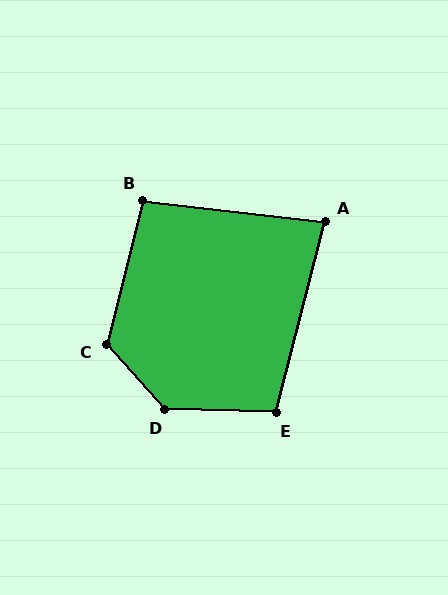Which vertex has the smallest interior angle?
A, at approximately 82 degrees.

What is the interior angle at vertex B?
Approximately 97 degrees (obtuse).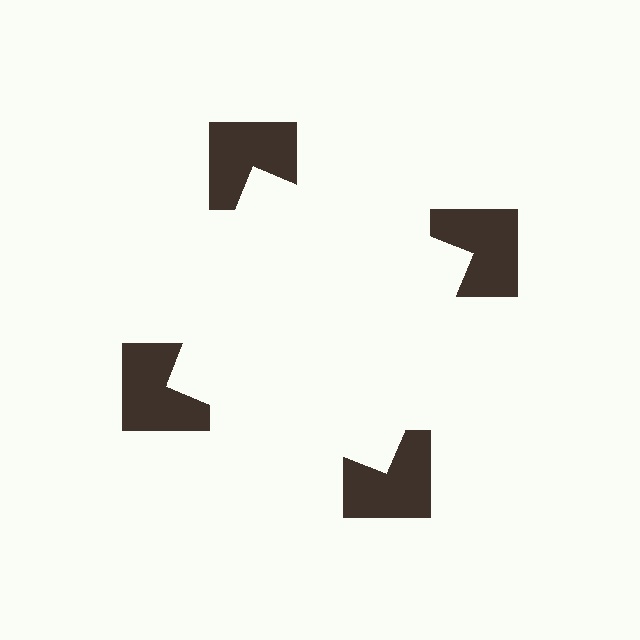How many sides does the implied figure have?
4 sides.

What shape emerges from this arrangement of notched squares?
An illusory square — its edges are inferred from the aligned wedge cuts in the notched squares, not physically drawn.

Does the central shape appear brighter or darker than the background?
It typically appears slightly brighter than the background, even though no actual brightness change is drawn.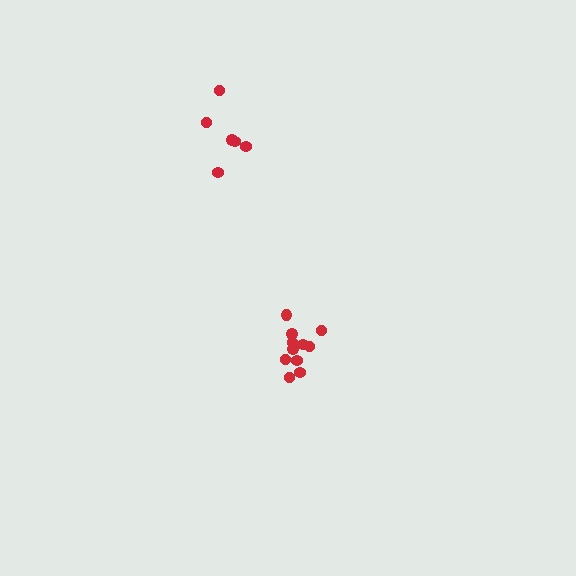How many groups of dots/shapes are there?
There are 2 groups.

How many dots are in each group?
Group 1: 6 dots, Group 2: 11 dots (17 total).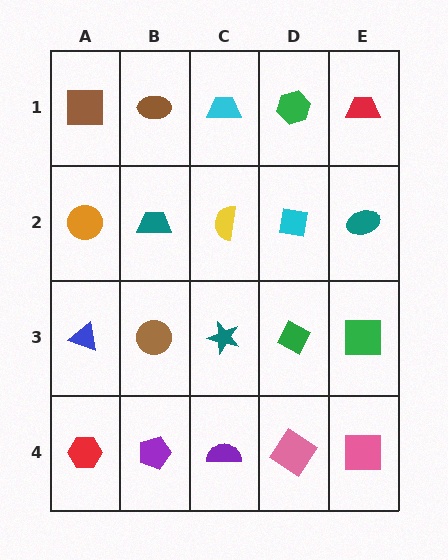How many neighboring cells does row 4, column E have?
2.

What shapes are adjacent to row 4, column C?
A teal star (row 3, column C), a purple pentagon (row 4, column B), a pink diamond (row 4, column D).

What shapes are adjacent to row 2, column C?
A cyan trapezoid (row 1, column C), a teal star (row 3, column C), a teal trapezoid (row 2, column B), a cyan square (row 2, column D).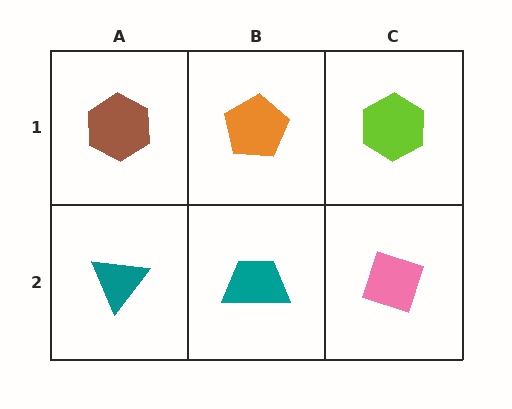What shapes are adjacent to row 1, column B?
A teal trapezoid (row 2, column B), a brown hexagon (row 1, column A), a lime hexagon (row 1, column C).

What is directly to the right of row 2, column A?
A teal trapezoid.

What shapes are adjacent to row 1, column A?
A teal triangle (row 2, column A), an orange pentagon (row 1, column B).